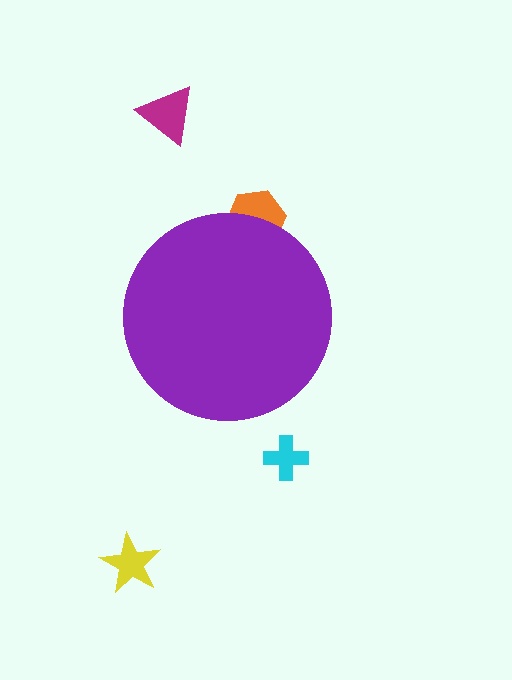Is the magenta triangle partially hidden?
No, the magenta triangle is fully visible.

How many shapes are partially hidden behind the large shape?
2 shapes are partially hidden.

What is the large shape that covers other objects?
A purple circle.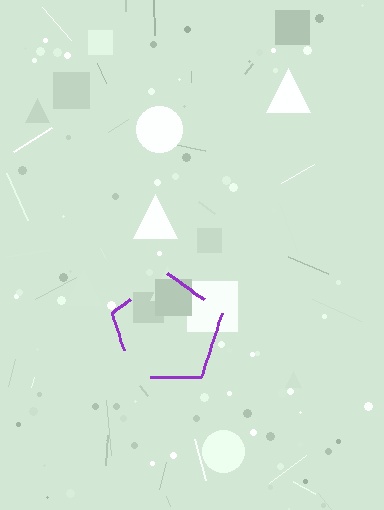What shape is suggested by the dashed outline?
The dashed outline suggests a pentagon.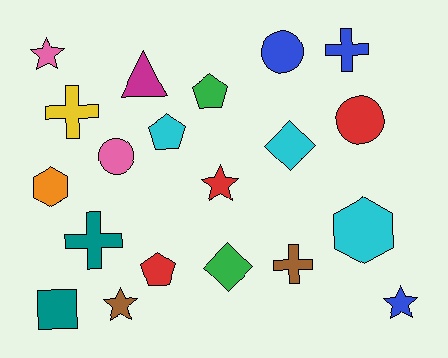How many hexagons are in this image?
There are 2 hexagons.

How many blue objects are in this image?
There are 3 blue objects.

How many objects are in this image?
There are 20 objects.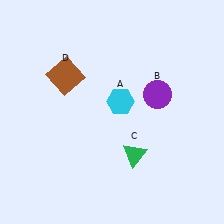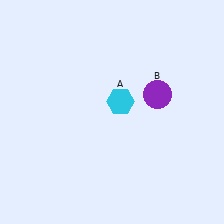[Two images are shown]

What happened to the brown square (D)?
The brown square (D) was removed in Image 2. It was in the top-left area of Image 1.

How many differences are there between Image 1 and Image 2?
There are 2 differences between the two images.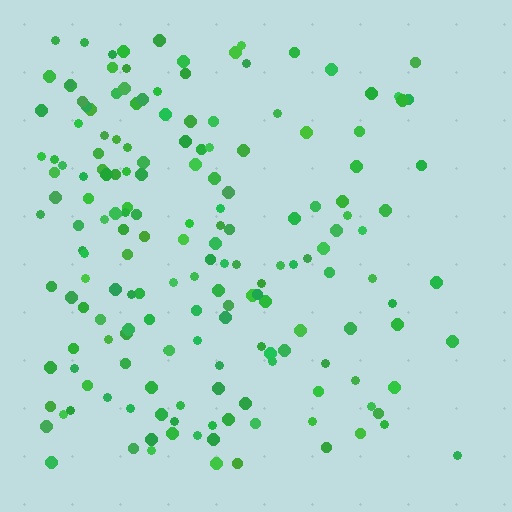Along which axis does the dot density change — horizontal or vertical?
Horizontal.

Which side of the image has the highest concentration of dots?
The left.